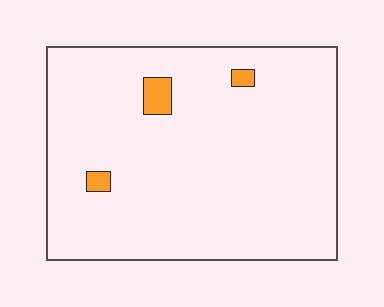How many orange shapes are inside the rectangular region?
3.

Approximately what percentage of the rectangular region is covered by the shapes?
Approximately 5%.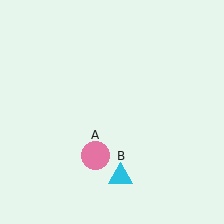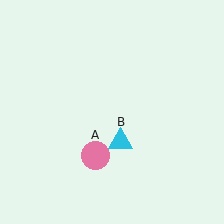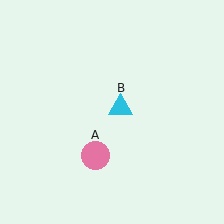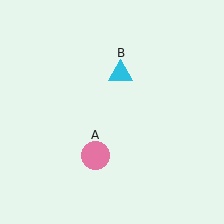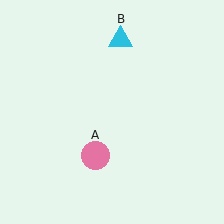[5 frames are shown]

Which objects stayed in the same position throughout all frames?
Pink circle (object A) remained stationary.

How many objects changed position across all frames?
1 object changed position: cyan triangle (object B).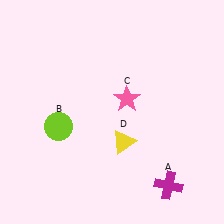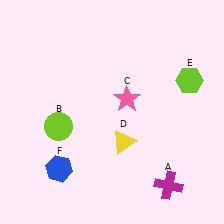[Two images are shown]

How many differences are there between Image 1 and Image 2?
There are 2 differences between the two images.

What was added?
A lime hexagon (E), a blue hexagon (F) were added in Image 2.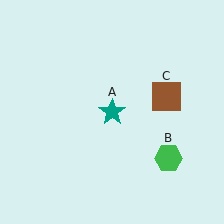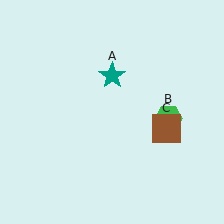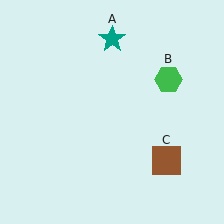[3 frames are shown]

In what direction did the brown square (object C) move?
The brown square (object C) moved down.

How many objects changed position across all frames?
3 objects changed position: teal star (object A), green hexagon (object B), brown square (object C).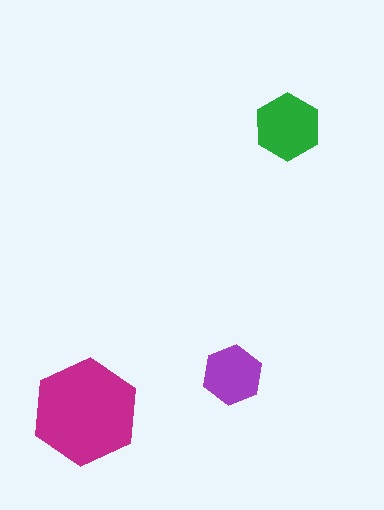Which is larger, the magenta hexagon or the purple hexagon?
The magenta one.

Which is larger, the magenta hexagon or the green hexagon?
The magenta one.